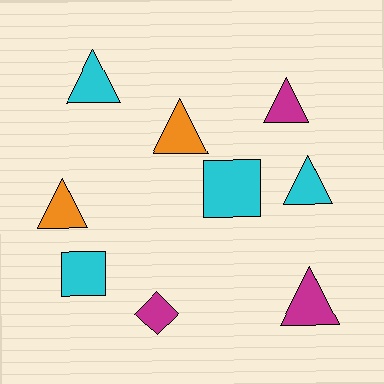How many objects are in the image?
There are 9 objects.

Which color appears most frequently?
Cyan, with 4 objects.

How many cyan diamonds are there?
There are no cyan diamonds.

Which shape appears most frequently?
Triangle, with 6 objects.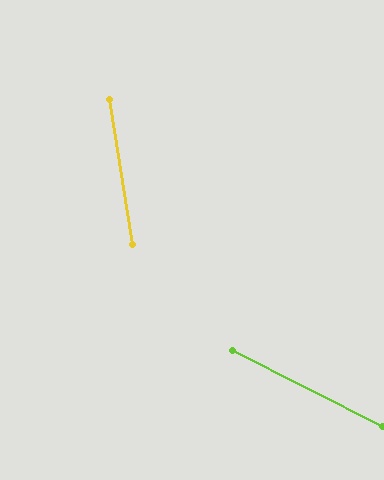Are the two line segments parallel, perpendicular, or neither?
Neither parallel nor perpendicular — they differ by about 55°.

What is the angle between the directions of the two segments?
Approximately 55 degrees.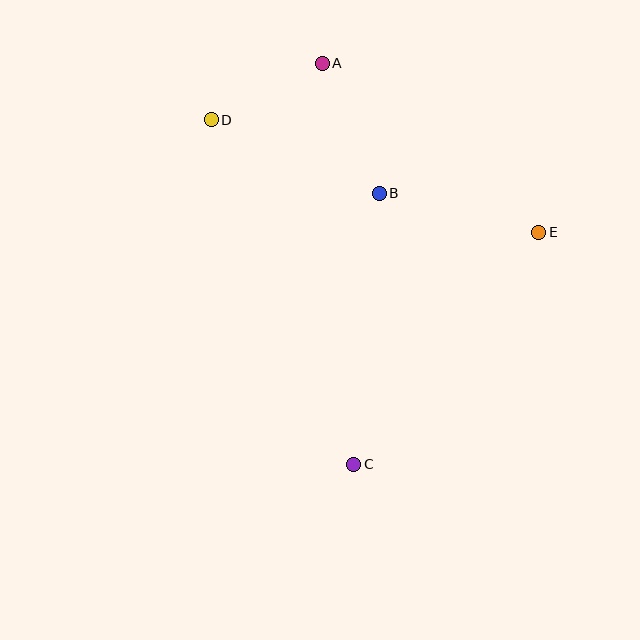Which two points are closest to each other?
Points A and D are closest to each other.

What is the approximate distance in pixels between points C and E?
The distance between C and E is approximately 297 pixels.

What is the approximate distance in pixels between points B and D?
The distance between B and D is approximately 184 pixels.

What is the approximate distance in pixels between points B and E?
The distance between B and E is approximately 164 pixels.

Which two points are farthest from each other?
Points A and C are farthest from each other.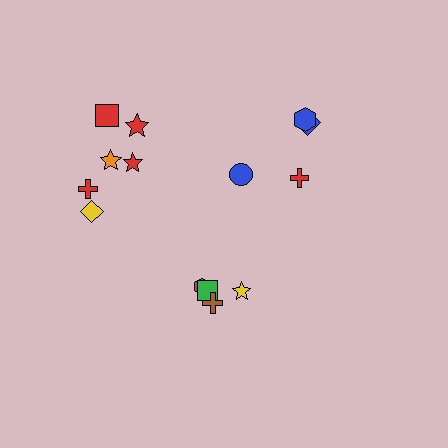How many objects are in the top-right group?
There are 4 objects.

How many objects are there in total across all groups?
There are 14 objects.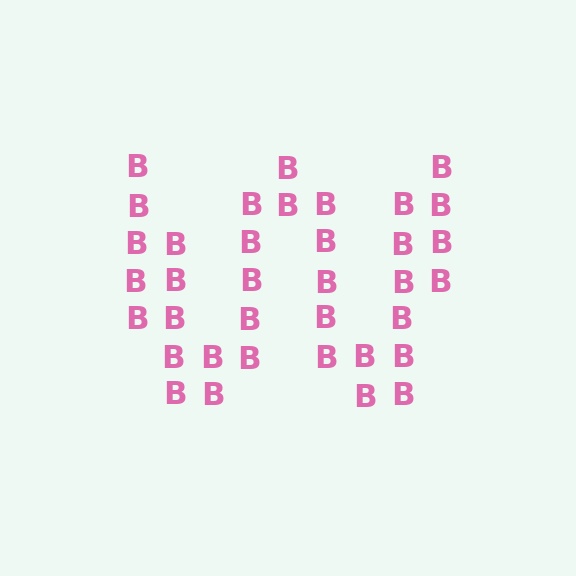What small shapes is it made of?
It is made of small letter B's.